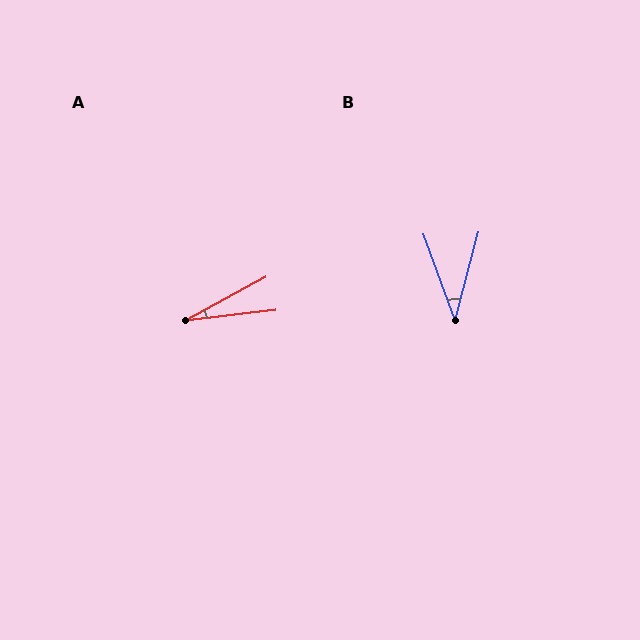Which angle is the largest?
B, at approximately 35 degrees.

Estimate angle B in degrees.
Approximately 35 degrees.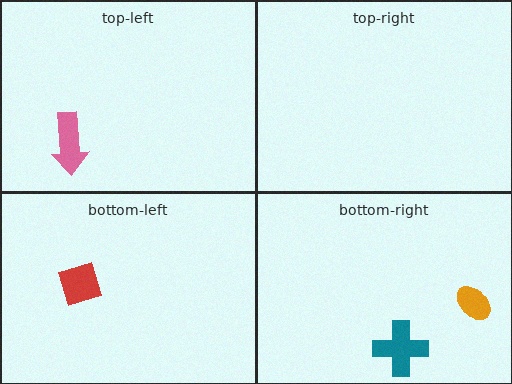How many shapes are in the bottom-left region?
1.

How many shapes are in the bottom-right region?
2.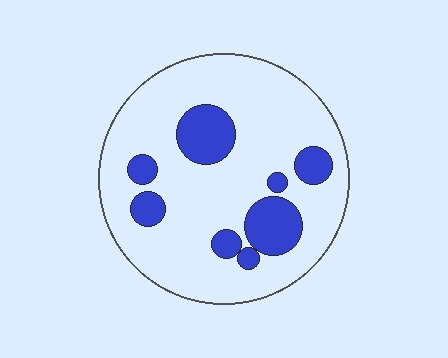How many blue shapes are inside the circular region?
8.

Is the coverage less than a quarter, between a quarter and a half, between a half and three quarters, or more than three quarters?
Less than a quarter.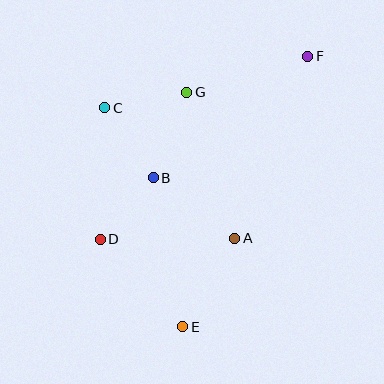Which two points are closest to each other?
Points B and D are closest to each other.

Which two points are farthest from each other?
Points E and F are farthest from each other.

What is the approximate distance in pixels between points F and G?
The distance between F and G is approximately 126 pixels.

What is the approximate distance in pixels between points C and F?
The distance between C and F is approximately 209 pixels.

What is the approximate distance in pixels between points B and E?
The distance between B and E is approximately 152 pixels.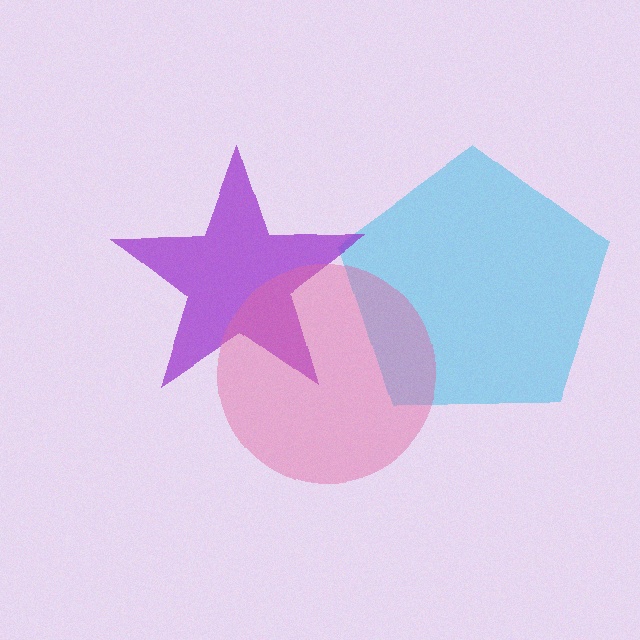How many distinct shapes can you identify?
There are 3 distinct shapes: a cyan pentagon, a purple star, a pink circle.